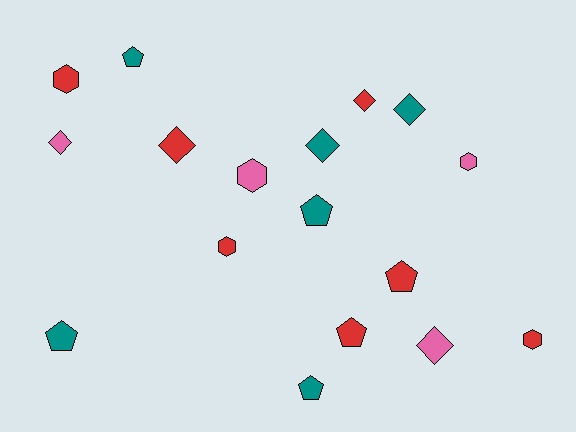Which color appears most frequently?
Red, with 7 objects.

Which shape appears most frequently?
Diamond, with 6 objects.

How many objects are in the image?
There are 17 objects.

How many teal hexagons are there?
There are no teal hexagons.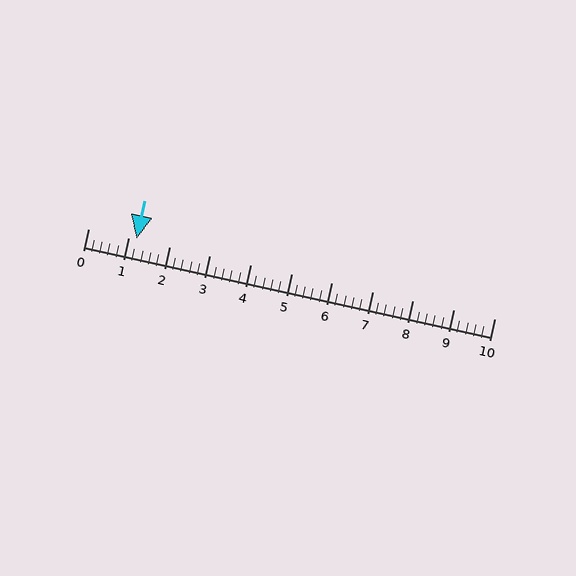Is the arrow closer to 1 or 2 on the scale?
The arrow is closer to 1.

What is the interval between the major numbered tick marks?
The major tick marks are spaced 1 units apart.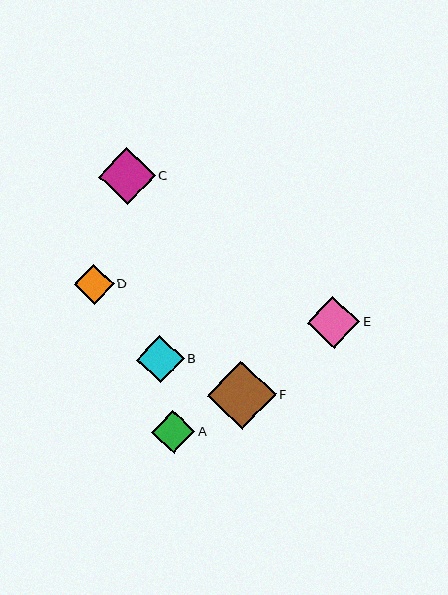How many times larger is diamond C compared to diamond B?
Diamond C is approximately 1.2 times the size of diamond B.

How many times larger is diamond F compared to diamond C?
Diamond F is approximately 1.2 times the size of diamond C.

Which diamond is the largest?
Diamond F is the largest with a size of approximately 68 pixels.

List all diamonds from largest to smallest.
From largest to smallest: F, C, E, B, A, D.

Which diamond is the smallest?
Diamond D is the smallest with a size of approximately 39 pixels.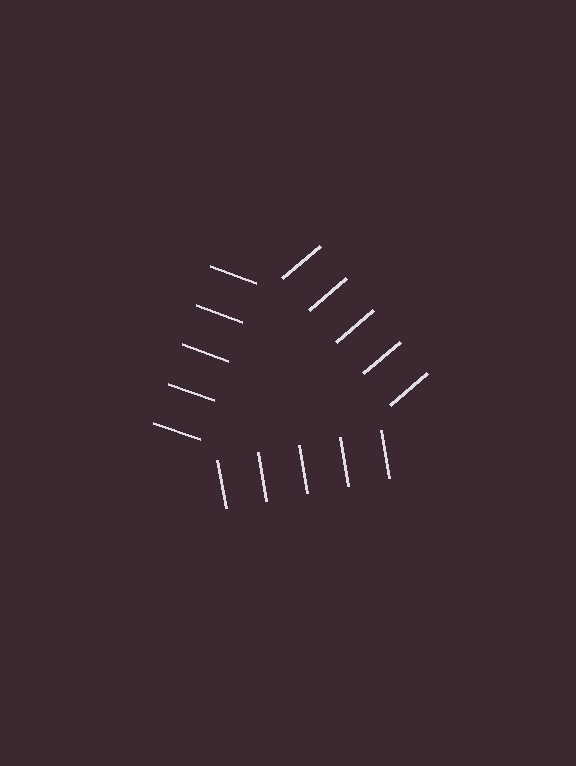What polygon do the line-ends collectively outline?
An illusory triangle — the line segments terminate on its edges but no continuous stroke is drawn.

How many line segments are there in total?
15 — 5 along each of the 3 edges.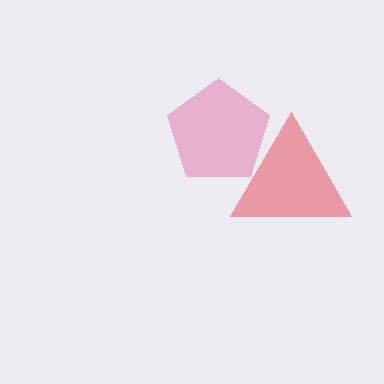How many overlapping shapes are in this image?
There are 2 overlapping shapes in the image.